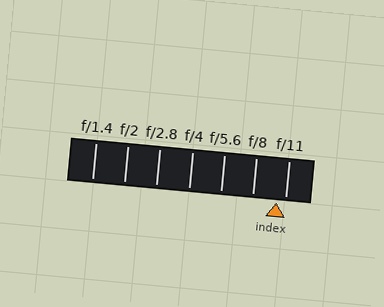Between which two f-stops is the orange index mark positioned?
The index mark is between f/8 and f/11.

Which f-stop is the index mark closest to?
The index mark is closest to f/11.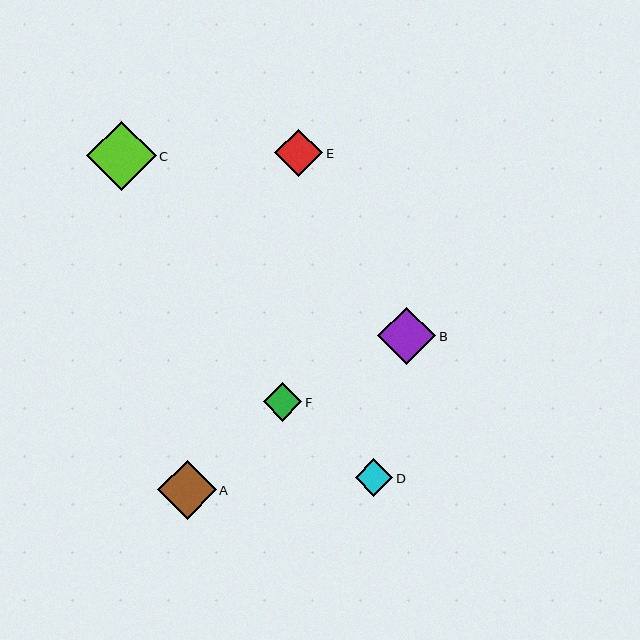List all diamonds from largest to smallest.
From largest to smallest: C, A, B, E, F, D.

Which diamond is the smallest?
Diamond D is the smallest with a size of approximately 37 pixels.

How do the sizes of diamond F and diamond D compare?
Diamond F and diamond D are approximately the same size.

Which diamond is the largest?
Diamond C is the largest with a size of approximately 69 pixels.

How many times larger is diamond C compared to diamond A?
Diamond C is approximately 1.2 times the size of diamond A.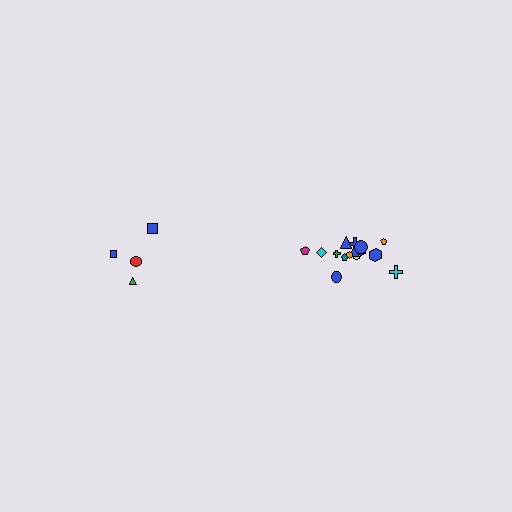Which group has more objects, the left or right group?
The right group.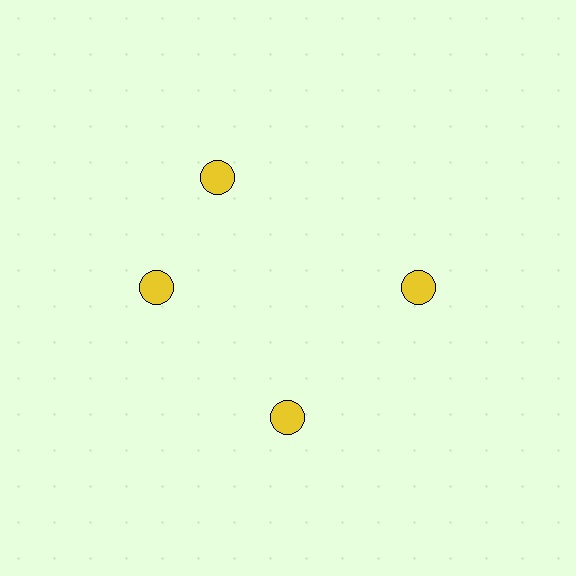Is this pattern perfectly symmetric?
No. The 4 yellow circles are arranged in a ring, but one element near the 12 o'clock position is rotated out of alignment along the ring, breaking the 4-fold rotational symmetry.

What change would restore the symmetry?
The symmetry would be restored by rotating it back into even spacing with its neighbors so that all 4 circles sit at equal angles and equal distance from the center.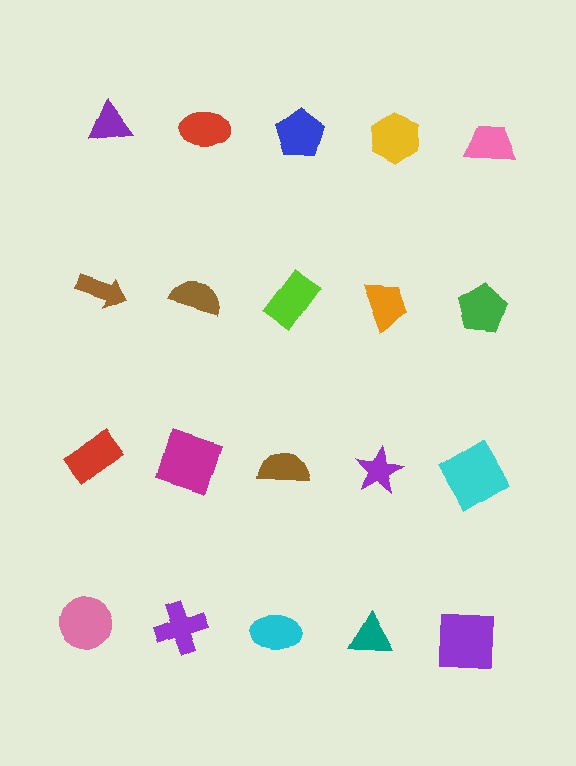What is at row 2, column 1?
A brown arrow.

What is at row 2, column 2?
A brown semicircle.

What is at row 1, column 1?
A purple triangle.